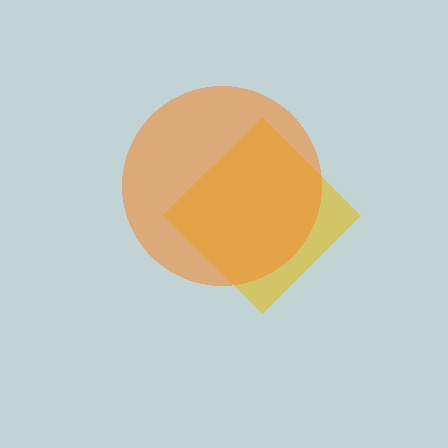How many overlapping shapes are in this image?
There are 2 overlapping shapes in the image.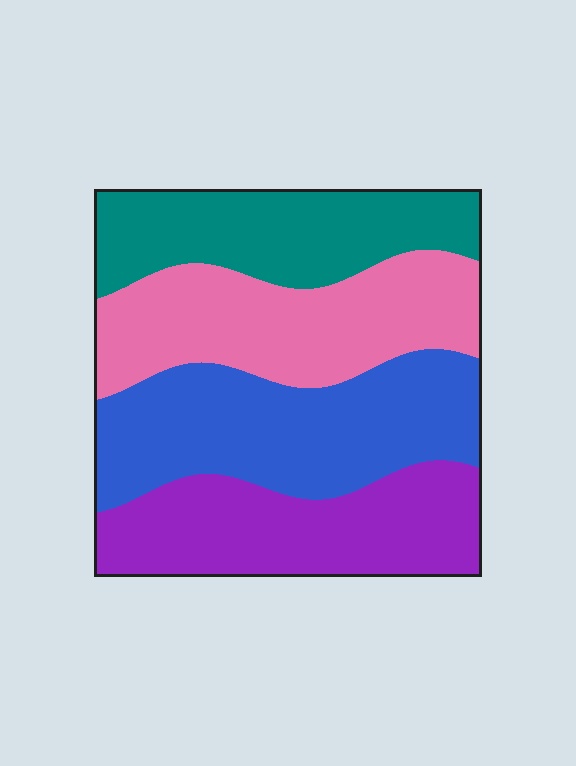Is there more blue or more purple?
Blue.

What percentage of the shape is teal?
Teal covers about 20% of the shape.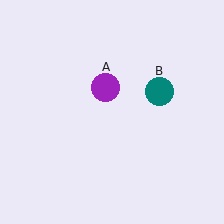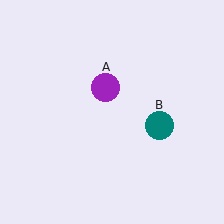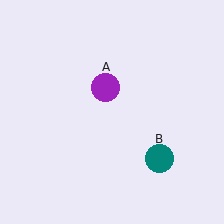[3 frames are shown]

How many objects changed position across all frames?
1 object changed position: teal circle (object B).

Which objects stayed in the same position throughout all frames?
Purple circle (object A) remained stationary.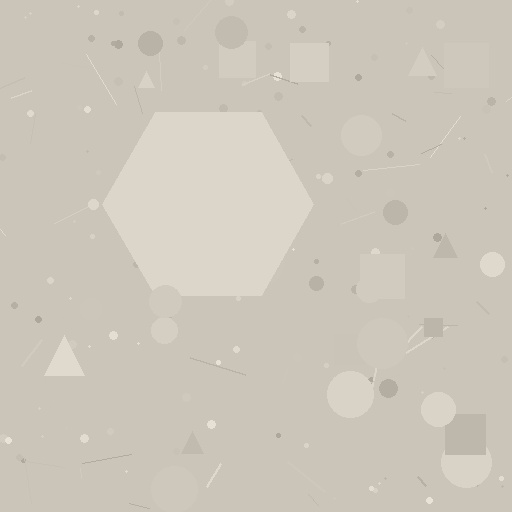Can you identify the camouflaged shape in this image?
The camouflaged shape is a hexagon.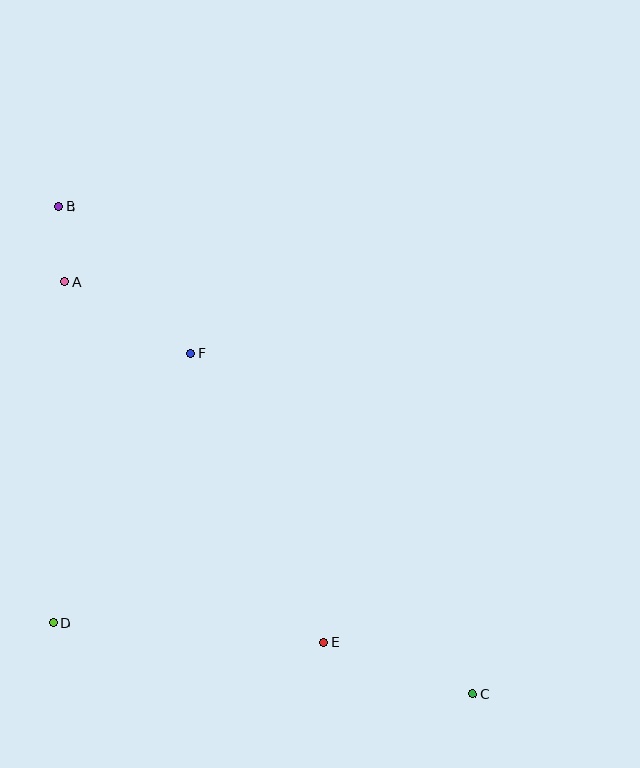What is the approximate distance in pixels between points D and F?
The distance between D and F is approximately 303 pixels.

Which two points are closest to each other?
Points A and B are closest to each other.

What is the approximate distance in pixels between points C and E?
The distance between C and E is approximately 157 pixels.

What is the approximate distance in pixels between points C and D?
The distance between C and D is approximately 426 pixels.